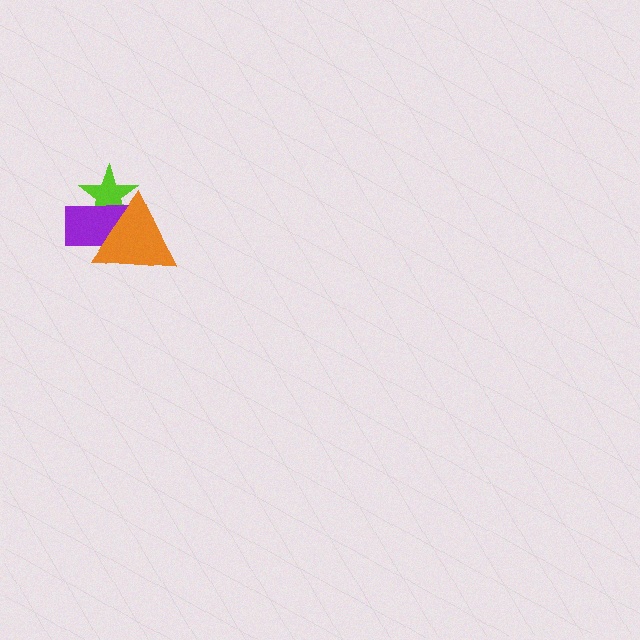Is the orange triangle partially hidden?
No, no other shape covers it.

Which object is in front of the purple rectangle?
The orange triangle is in front of the purple rectangle.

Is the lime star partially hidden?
Yes, it is partially covered by another shape.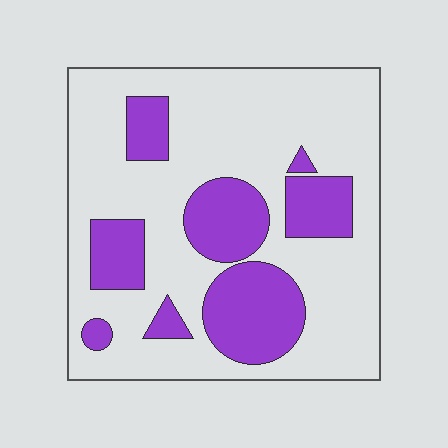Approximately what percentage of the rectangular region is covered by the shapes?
Approximately 30%.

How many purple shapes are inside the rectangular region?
8.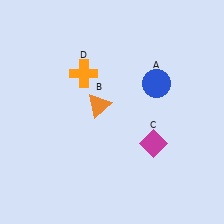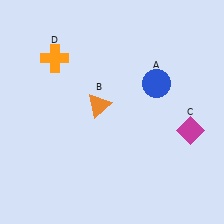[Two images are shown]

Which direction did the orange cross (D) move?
The orange cross (D) moved left.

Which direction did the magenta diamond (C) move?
The magenta diamond (C) moved right.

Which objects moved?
The objects that moved are: the magenta diamond (C), the orange cross (D).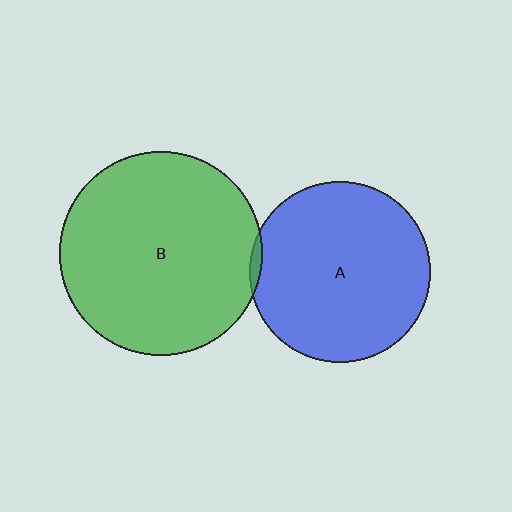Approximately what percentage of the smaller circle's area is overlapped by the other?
Approximately 5%.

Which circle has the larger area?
Circle B (green).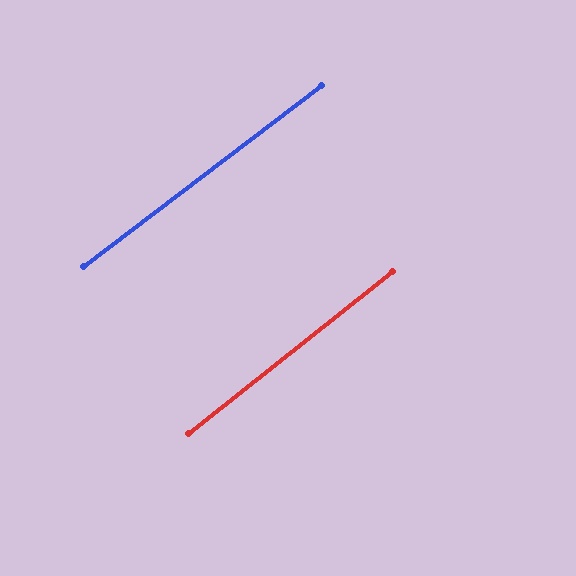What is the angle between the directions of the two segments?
Approximately 1 degree.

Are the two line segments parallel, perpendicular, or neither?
Parallel — their directions differ by only 1.0°.